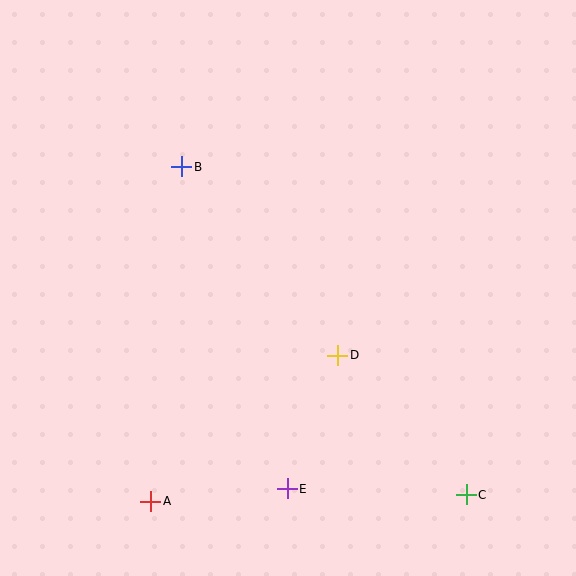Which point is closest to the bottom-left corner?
Point A is closest to the bottom-left corner.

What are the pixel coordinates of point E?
Point E is at (287, 489).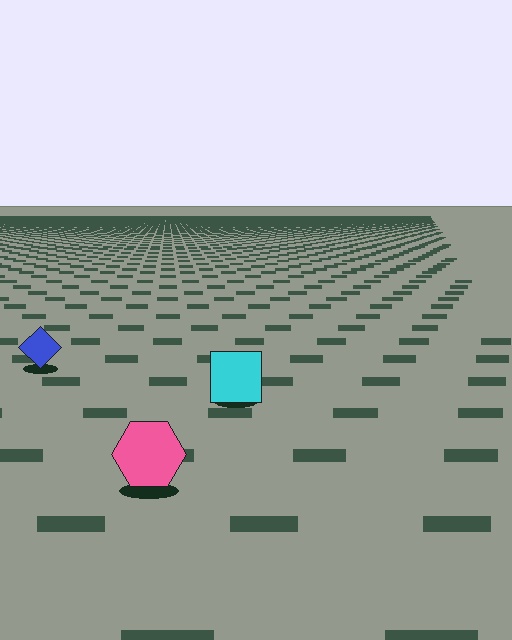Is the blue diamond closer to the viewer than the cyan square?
No. The cyan square is closer — you can tell from the texture gradient: the ground texture is coarser near it.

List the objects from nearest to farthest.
From nearest to farthest: the pink hexagon, the cyan square, the blue diamond.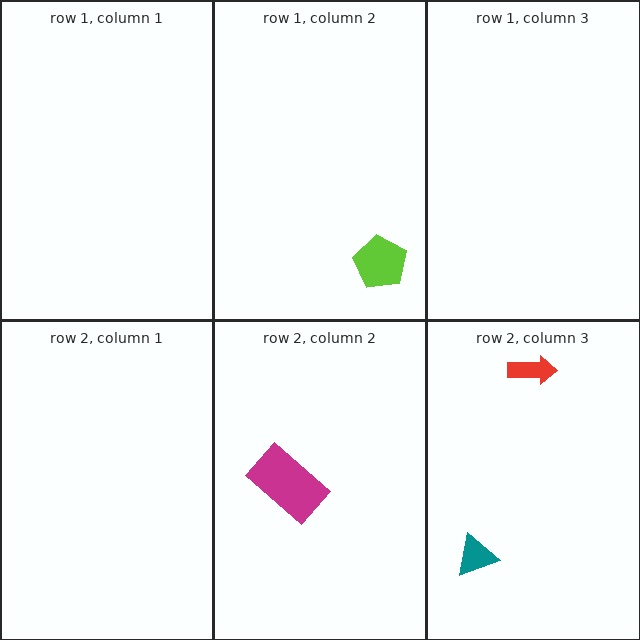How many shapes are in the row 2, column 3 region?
2.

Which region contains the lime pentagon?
The row 1, column 2 region.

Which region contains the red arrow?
The row 2, column 3 region.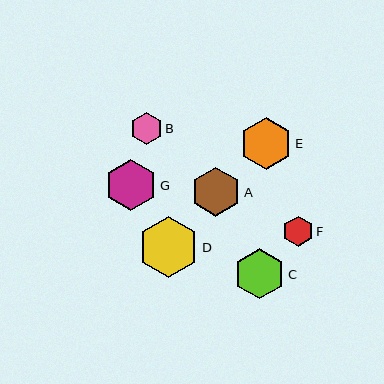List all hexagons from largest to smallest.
From largest to smallest: D, E, G, C, A, B, F.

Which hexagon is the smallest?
Hexagon F is the smallest with a size of approximately 30 pixels.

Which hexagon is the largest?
Hexagon D is the largest with a size of approximately 61 pixels.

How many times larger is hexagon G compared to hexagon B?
Hexagon G is approximately 1.6 times the size of hexagon B.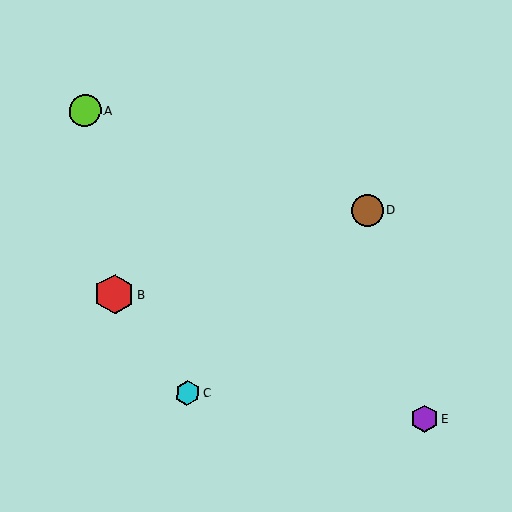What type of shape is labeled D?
Shape D is a brown circle.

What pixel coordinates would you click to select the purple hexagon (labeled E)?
Click at (424, 419) to select the purple hexagon E.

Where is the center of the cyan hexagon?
The center of the cyan hexagon is at (187, 393).